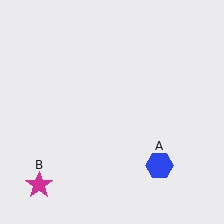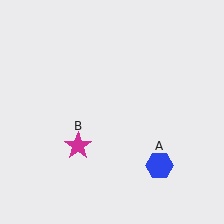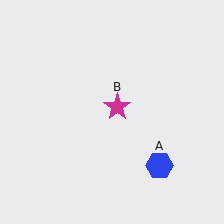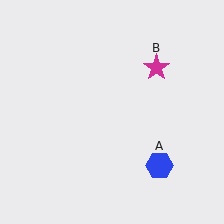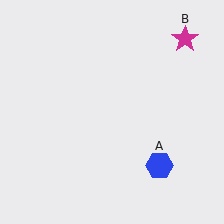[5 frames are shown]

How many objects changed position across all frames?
1 object changed position: magenta star (object B).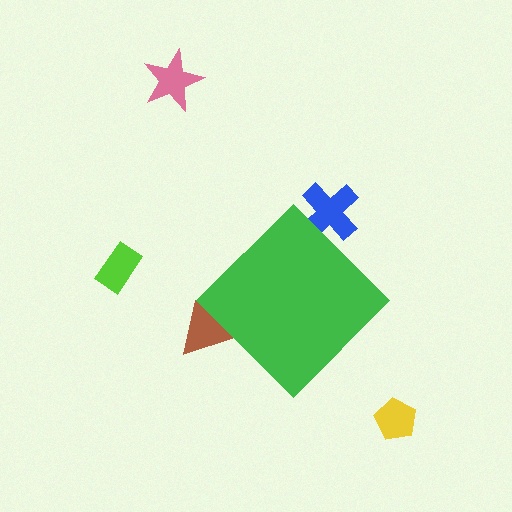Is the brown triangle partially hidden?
Yes, the brown triangle is partially hidden behind the green diamond.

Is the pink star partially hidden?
No, the pink star is fully visible.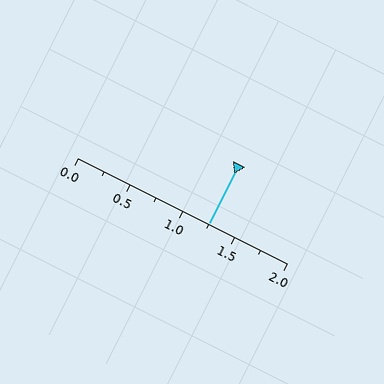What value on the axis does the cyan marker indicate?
The marker indicates approximately 1.25.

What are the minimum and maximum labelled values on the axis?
The axis runs from 0.0 to 2.0.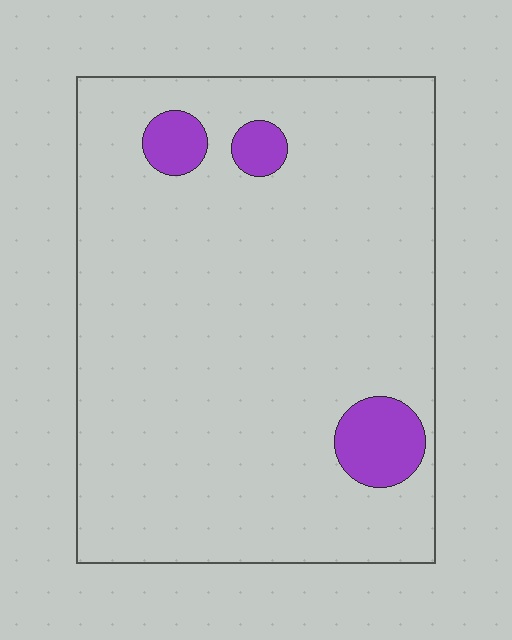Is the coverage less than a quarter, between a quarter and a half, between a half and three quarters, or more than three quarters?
Less than a quarter.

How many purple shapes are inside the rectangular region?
3.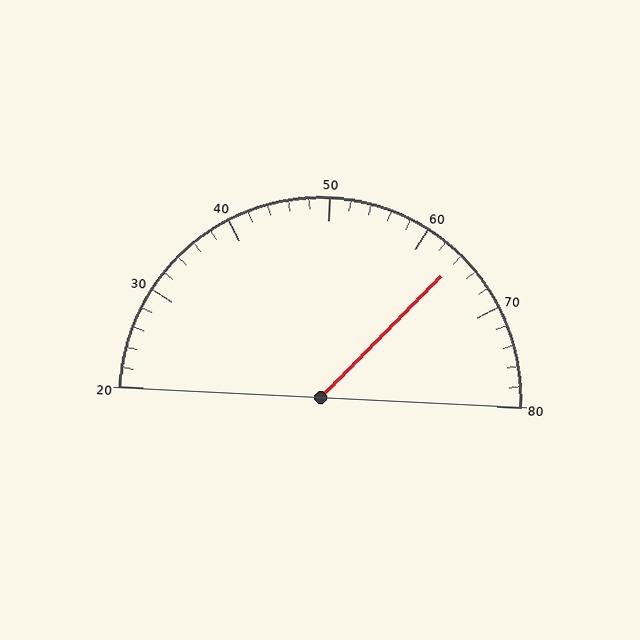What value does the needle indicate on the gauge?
The needle indicates approximately 64.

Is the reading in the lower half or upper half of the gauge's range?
The reading is in the upper half of the range (20 to 80).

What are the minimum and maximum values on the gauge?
The gauge ranges from 20 to 80.